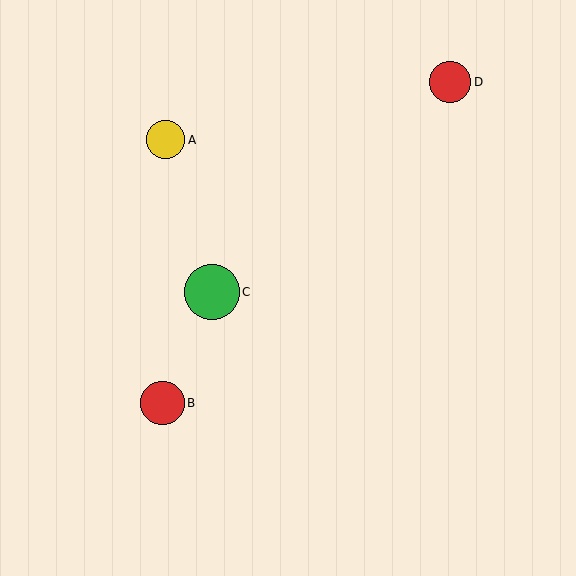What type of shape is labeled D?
Shape D is a red circle.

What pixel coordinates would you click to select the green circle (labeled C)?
Click at (212, 292) to select the green circle C.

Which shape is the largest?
The green circle (labeled C) is the largest.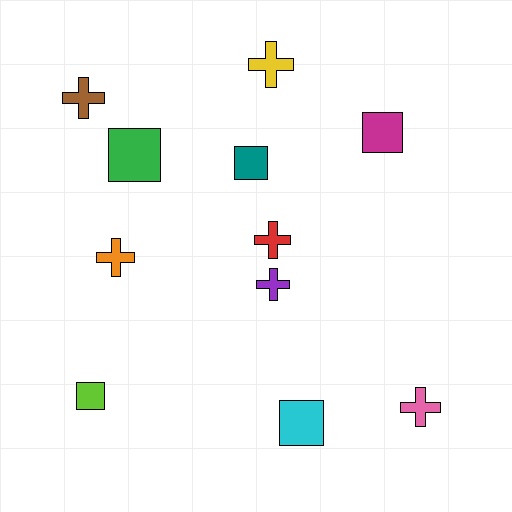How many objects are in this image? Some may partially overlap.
There are 11 objects.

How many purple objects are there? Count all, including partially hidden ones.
There is 1 purple object.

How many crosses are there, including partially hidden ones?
There are 6 crosses.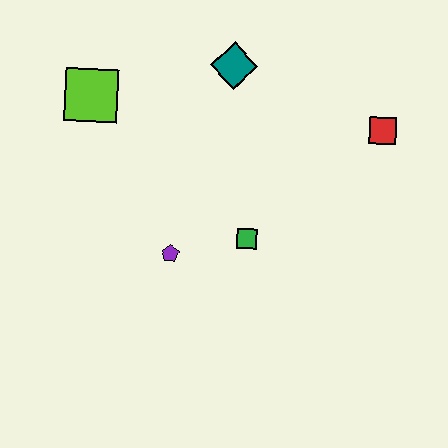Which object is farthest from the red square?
The lime square is farthest from the red square.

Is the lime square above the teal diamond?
No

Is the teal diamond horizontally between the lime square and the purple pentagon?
No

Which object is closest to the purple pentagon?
The green square is closest to the purple pentagon.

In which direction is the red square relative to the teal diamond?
The red square is to the right of the teal diamond.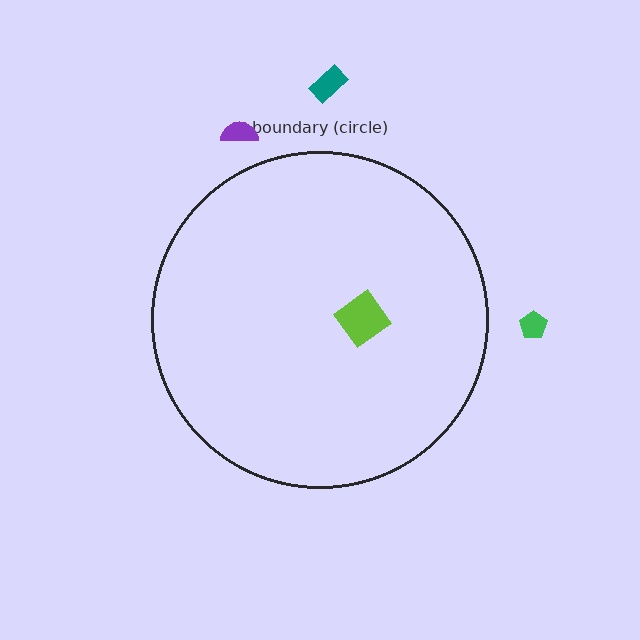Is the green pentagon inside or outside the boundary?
Outside.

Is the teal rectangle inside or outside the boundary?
Outside.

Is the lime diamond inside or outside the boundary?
Inside.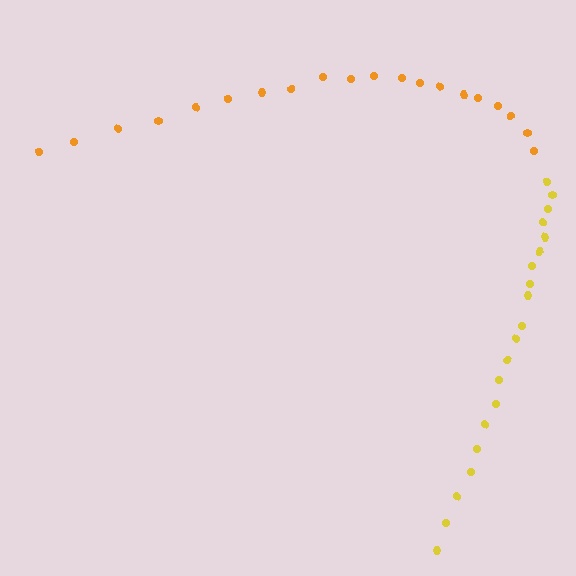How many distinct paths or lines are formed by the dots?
There are 2 distinct paths.